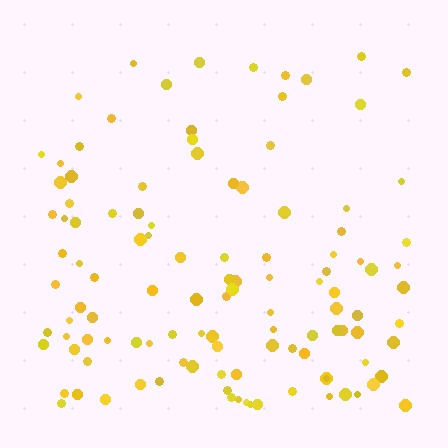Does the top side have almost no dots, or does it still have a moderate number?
Still a moderate number, just noticeably fewer than the bottom.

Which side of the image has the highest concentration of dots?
The bottom.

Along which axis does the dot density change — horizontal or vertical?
Vertical.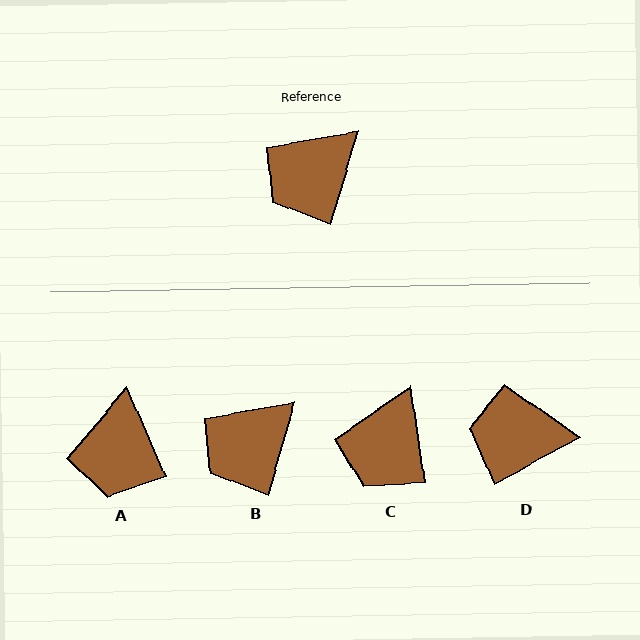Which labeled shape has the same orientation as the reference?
B.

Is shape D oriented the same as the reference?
No, it is off by about 45 degrees.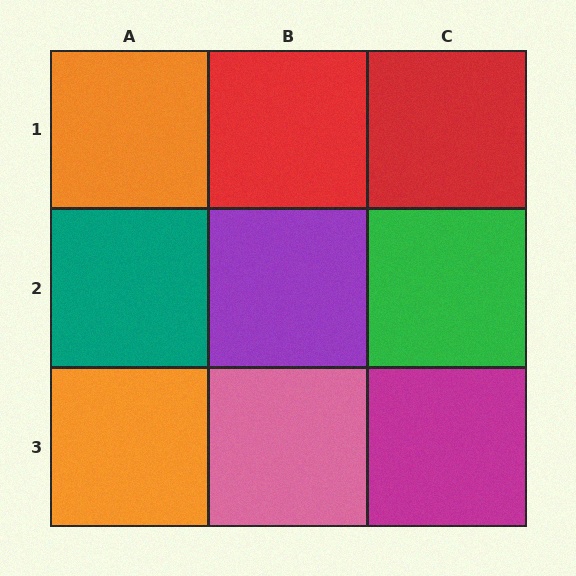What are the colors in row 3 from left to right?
Orange, pink, magenta.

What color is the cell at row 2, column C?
Green.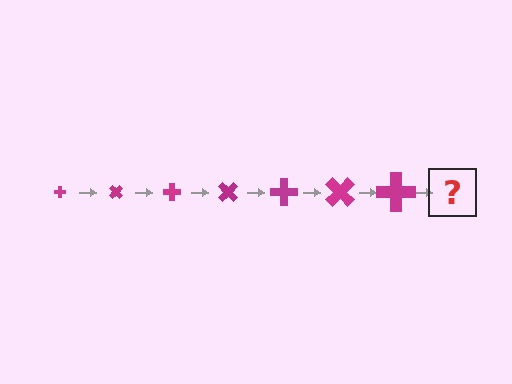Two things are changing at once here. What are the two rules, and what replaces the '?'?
The two rules are that the cross grows larger each step and it rotates 45 degrees each step. The '?' should be a cross, larger than the previous one and rotated 315 degrees from the start.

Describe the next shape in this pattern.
It should be a cross, larger than the previous one and rotated 315 degrees from the start.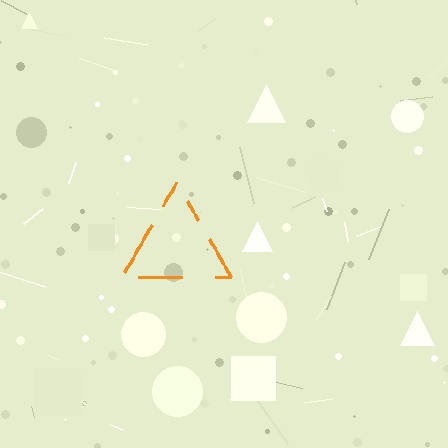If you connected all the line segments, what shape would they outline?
They would outline a triangle.